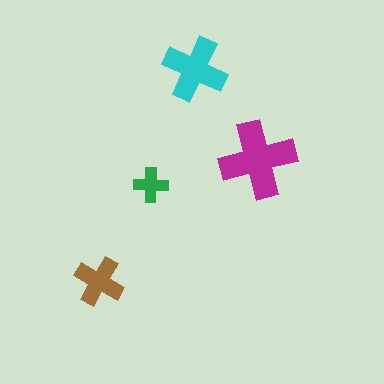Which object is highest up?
The cyan cross is topmost.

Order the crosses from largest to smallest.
the magenta one, the cyan one, the brown one, the green one.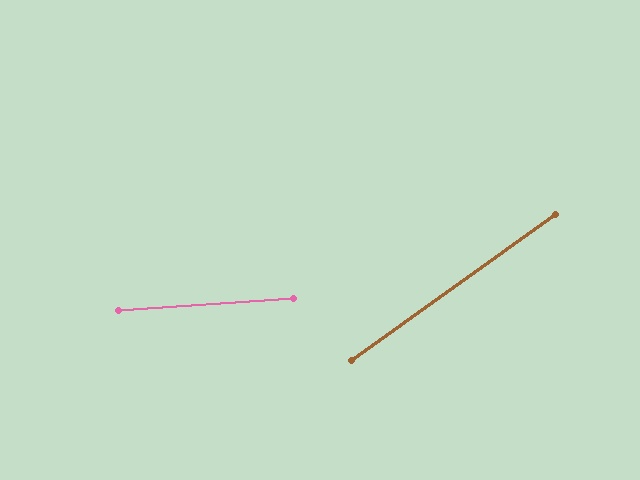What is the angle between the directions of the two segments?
Approximately 32 degrees.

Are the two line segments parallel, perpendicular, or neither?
Neither parallel nor perpendicular — they differ by about 32°.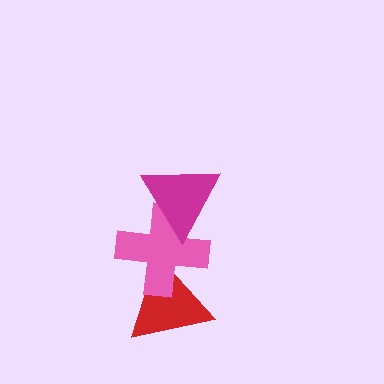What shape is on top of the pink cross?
The magenta triangle is on top of the pink cross.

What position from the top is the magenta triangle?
The magenta triangle is 1st from the top.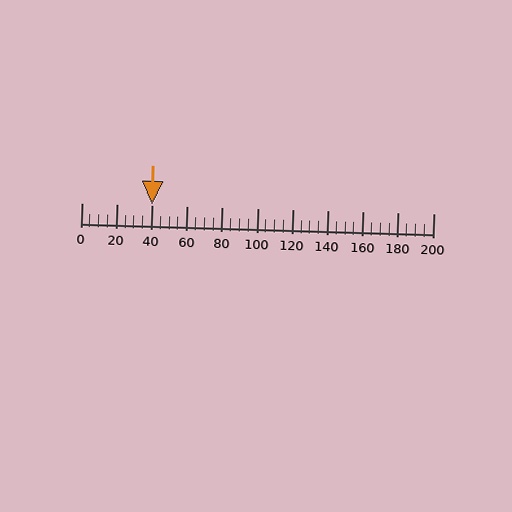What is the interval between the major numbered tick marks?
The major tick marks are spaced 20 units apart.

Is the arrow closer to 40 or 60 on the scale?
The arrow is closer to 40.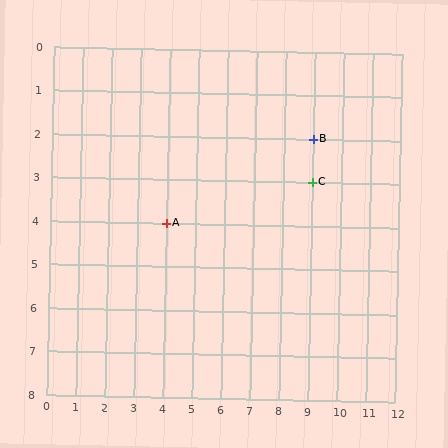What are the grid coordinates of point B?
Point B is at grid coordinates (9, 2).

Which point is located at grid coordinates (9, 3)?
Point C is at (9, 3).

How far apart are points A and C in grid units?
Points A and C are 5 columns and 1 row apart (about 5.1 grid units diagonally).